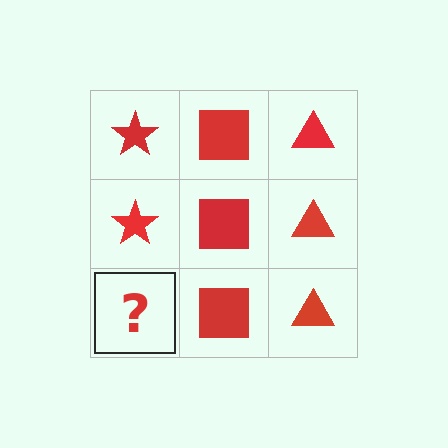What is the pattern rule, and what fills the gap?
The rule is that each column has a consistent shape. The gap should be filled with a red star.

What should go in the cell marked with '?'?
The missing cell should contain a red star.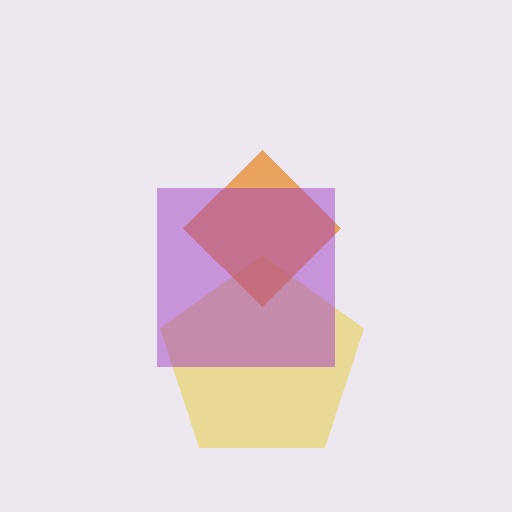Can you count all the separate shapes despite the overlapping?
Yes, there are 3 separate shapes.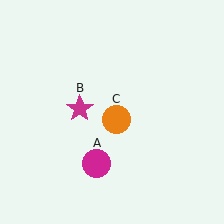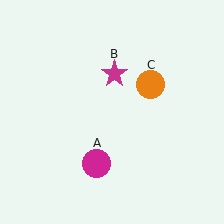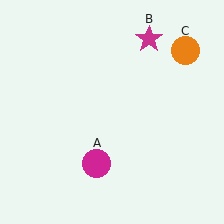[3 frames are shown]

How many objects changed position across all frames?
2 objects changed position: magenta star (object B), orange circle (object C).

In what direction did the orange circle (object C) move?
The orange circle (object C) moved up and to the right.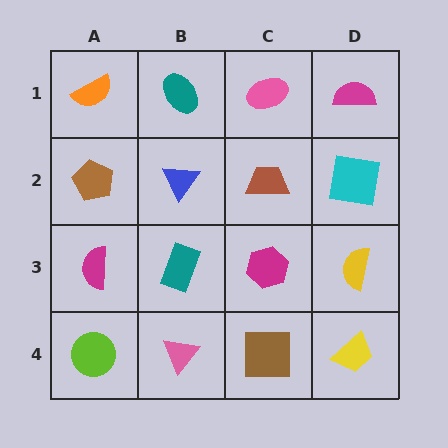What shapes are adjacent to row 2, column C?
A pink ellipse (row 1, column C), a magenta hexagon (row 3, column C), a blue triangle (row 2, column B), a cyan square (row 2, column D).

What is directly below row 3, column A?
A lime circle.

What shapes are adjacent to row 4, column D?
A yellow semicircle (row 3, column D), a brown square (row 4, column C).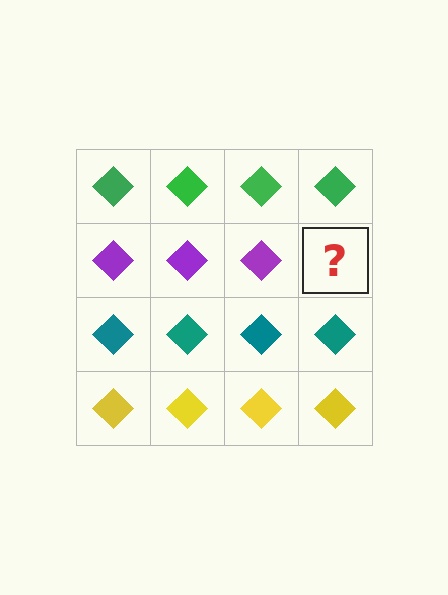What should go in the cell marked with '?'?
The missing cell should contain a purple diamond.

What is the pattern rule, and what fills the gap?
The rule is that each row has a consistent color. The gap should be filled with a purple diamond.